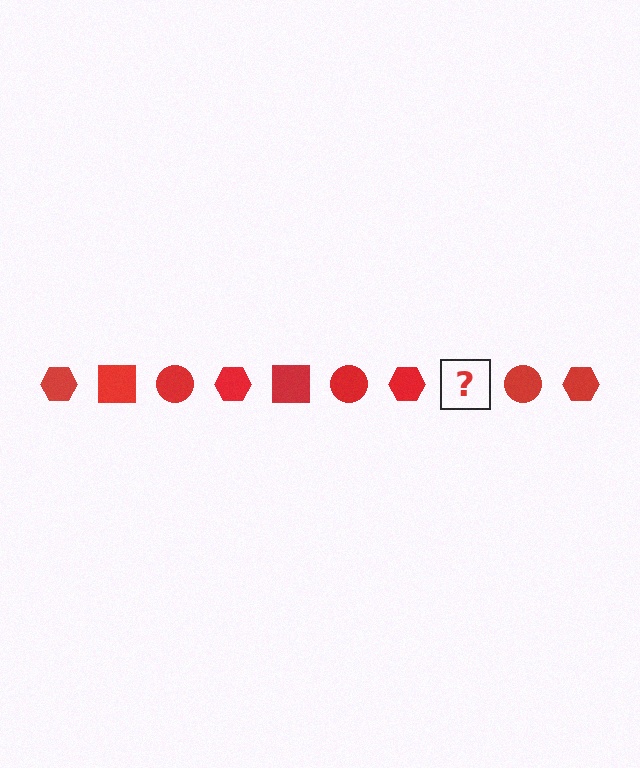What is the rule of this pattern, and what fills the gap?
The rule is that the pattern cycles through hexagon, square, circle shapes in red. The gap should be filled with a red square.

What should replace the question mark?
The question mark should be replaced with a red square.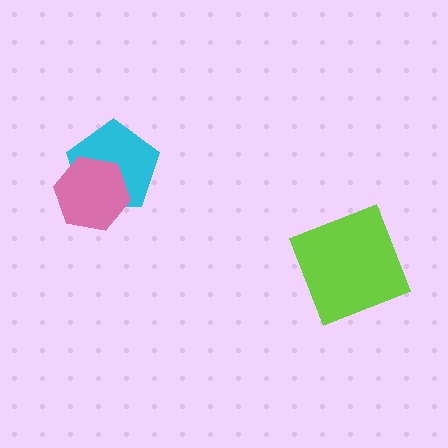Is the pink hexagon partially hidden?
No, no other shape covers it.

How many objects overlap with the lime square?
0 objects overlap with the lime square.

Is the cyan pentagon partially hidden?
Yes, it is partially covered by another shape.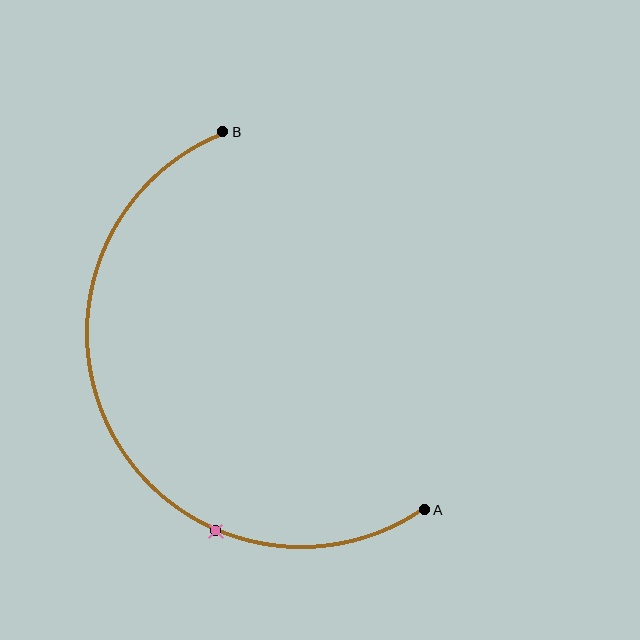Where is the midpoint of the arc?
The arc midpoint is the point on the curve farthest from the straight line joining A and B. It sits to the left of that line.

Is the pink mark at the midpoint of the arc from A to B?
No. The pink mark lies on the arc but is closer to endpoint A. The arc midpoint would be at the point on the curve equidistant along the arc from both A and B.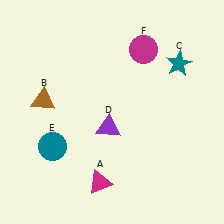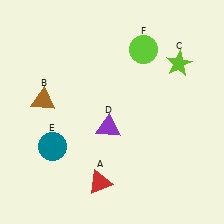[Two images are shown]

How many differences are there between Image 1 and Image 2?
There are 3 differences between the two images.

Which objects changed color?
A changed from magenta to red. C changed from teal to lime. F changed from magenta to lime.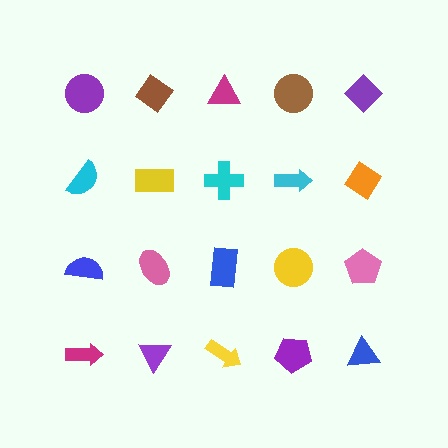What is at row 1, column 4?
A brown circle.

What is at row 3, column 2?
A pink ellipse.